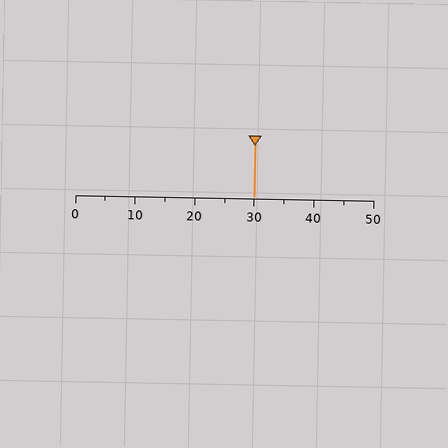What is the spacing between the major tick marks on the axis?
The major ticks are spaced 10 apart.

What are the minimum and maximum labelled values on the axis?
The axis runs from 0 to 50.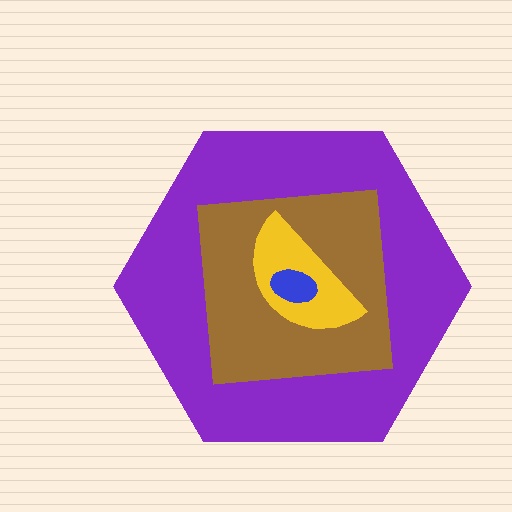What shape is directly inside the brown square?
The yellow semicircle.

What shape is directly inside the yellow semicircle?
The blue ellipse.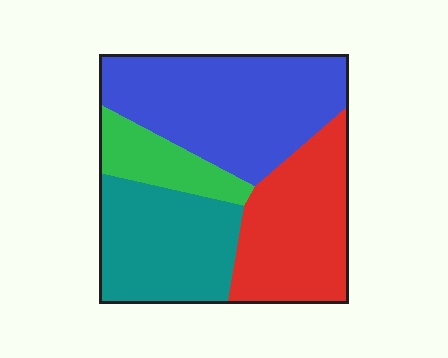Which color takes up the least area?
Green, at roughly 10%.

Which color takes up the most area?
Blue, at roughly 35%.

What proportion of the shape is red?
Red takes up between a sixth and a third of the shape.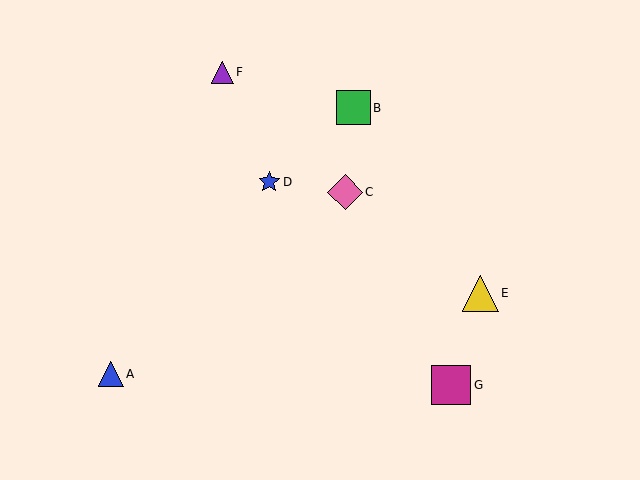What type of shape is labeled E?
Shape E is a yellow triangle.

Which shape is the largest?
The magenta square (labeled G) is the largest.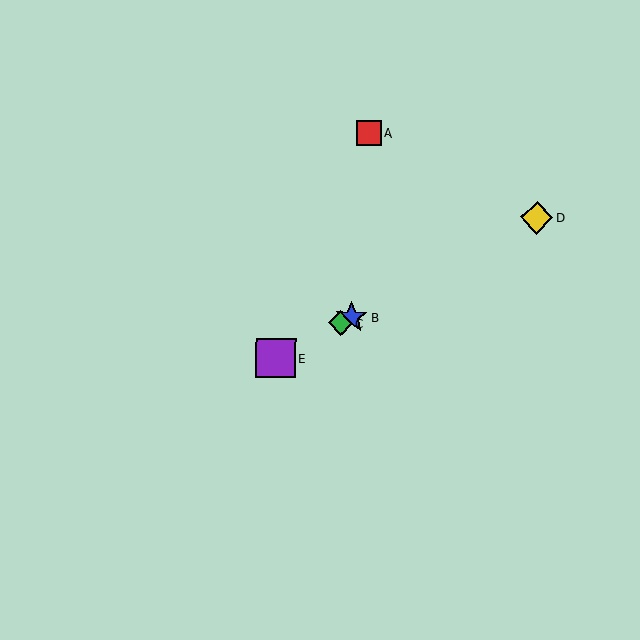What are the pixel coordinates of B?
Object B is at (352, 317).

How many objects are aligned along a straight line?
4 objects (B, C, D, E) are aligned along a straight line.